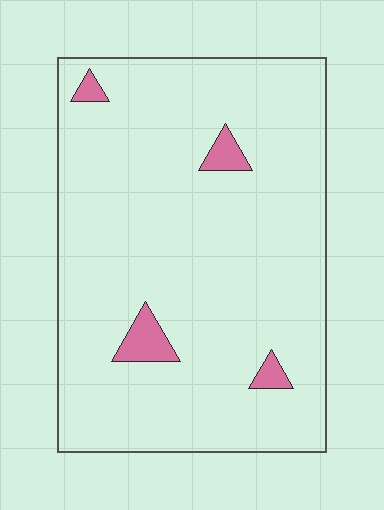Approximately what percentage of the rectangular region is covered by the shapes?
Approximately 5%.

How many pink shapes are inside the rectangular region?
4.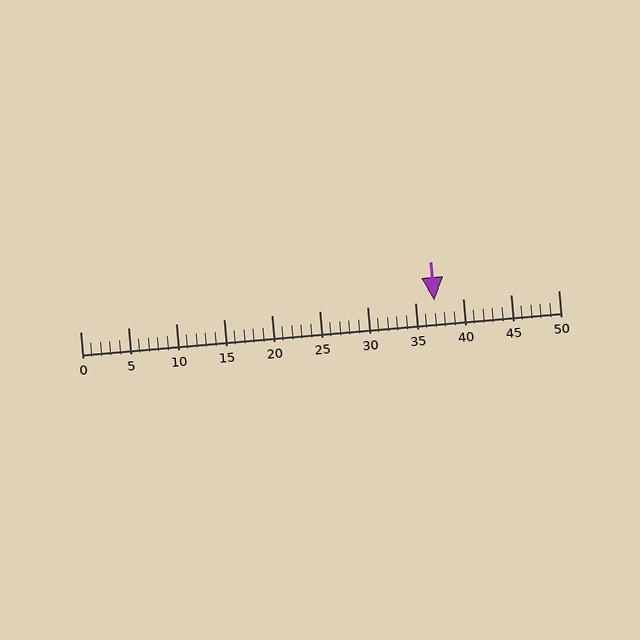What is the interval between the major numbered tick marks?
The major tick marks are spaced 5 units apart.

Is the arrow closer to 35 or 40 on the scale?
The arrow is closer to 35.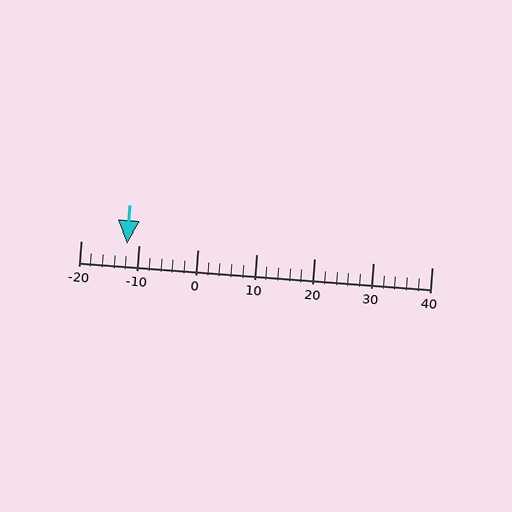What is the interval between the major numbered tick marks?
The major tick marks are spaced 10 units apart.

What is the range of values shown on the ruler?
The ruler shows values from -20 to 40.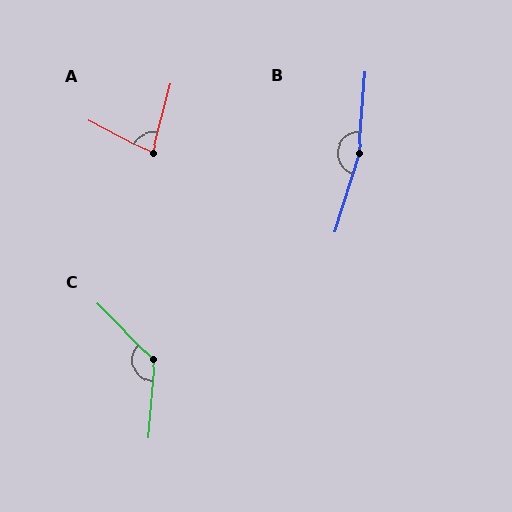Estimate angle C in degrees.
Approximately 131 degrees.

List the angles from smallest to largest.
A (77°), C (131°), B (167°).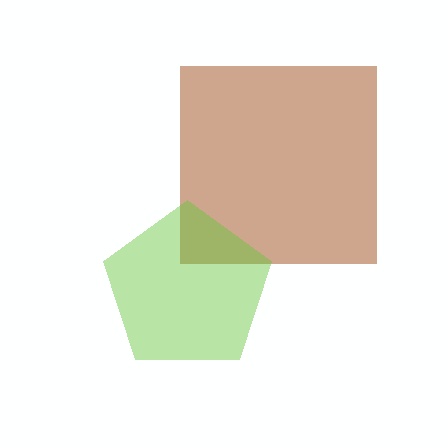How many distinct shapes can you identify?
There are 2 distinct shapes: a brown square, a lime pentagon.